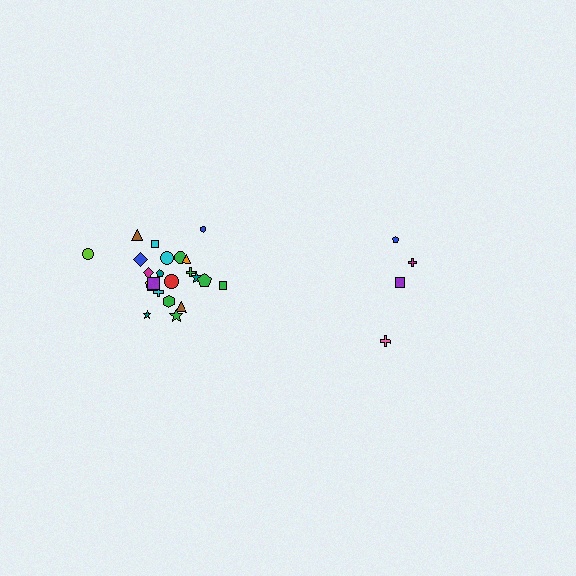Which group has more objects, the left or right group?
The left group.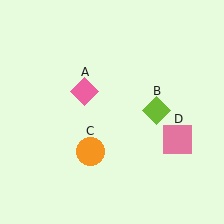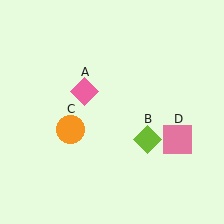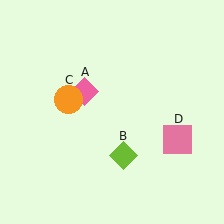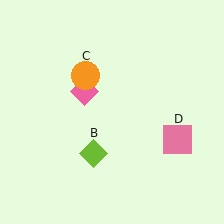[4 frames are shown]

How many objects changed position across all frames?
2 objects changed position: lime diamond (object B), orange circle (object C).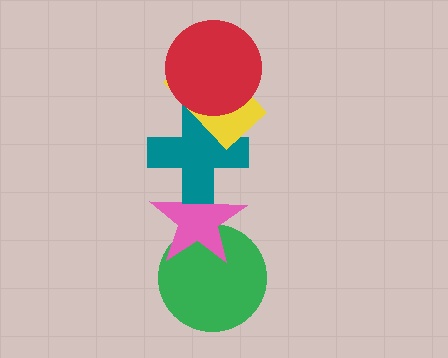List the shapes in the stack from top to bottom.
From top to bottom: the red circle, the yellow rectangle, the teal cross, the pink star, the green circle.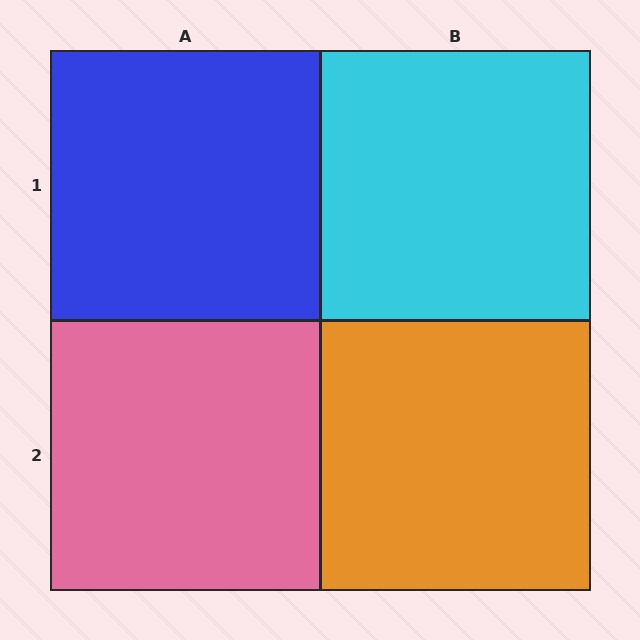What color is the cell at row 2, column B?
Orange.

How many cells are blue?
1 cell is blue.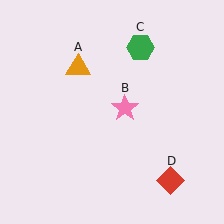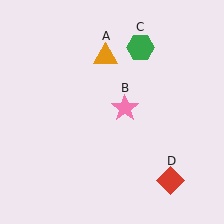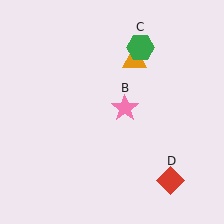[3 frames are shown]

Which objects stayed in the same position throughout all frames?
Pink star (object B) and green hexagon (object C) and red diamond (object D) remained stationary.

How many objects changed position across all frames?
1 object changed position: orange triangle (object A).